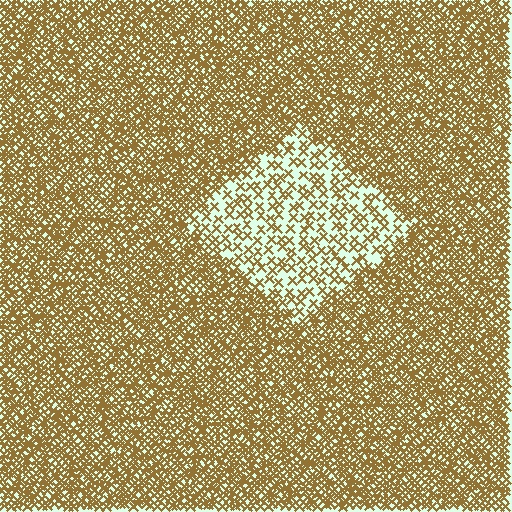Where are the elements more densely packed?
The elements are more densely packed outside the diamond boundary.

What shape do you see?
I see a diamond.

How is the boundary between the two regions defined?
The boundary is defined by a change in element density (approximately 2.7x ratio). All elements are the same color, size, and shape.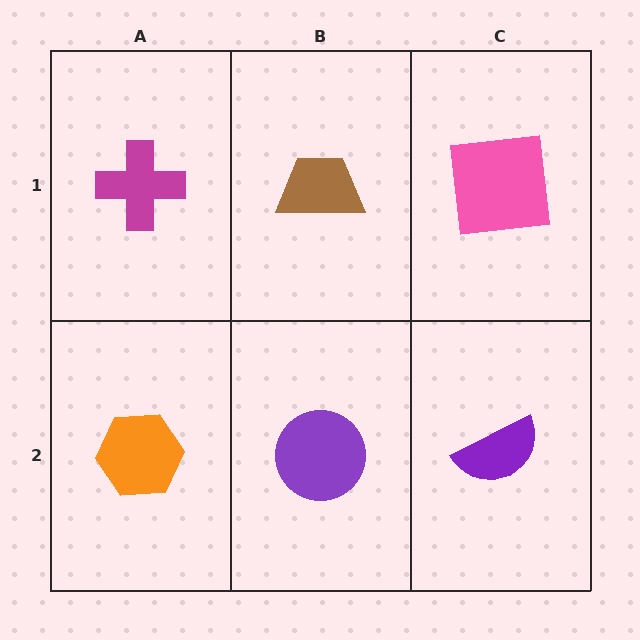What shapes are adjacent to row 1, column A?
An orange hexagon (row 2, column A), a brown trapezoid (row 1, column B).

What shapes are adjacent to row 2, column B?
A brown trapezoid (row 1, column B), an orange hexagon (row 2, column A), a purple semicircle (row 2, column C).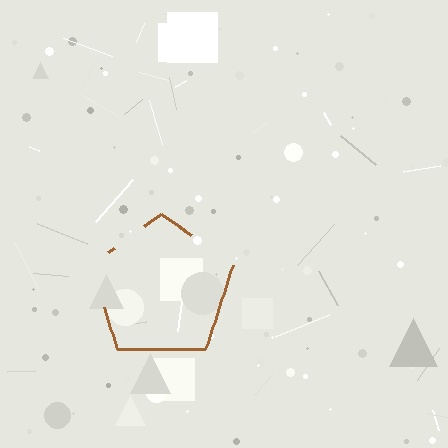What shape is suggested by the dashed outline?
The dashed outline suggests a pentagon.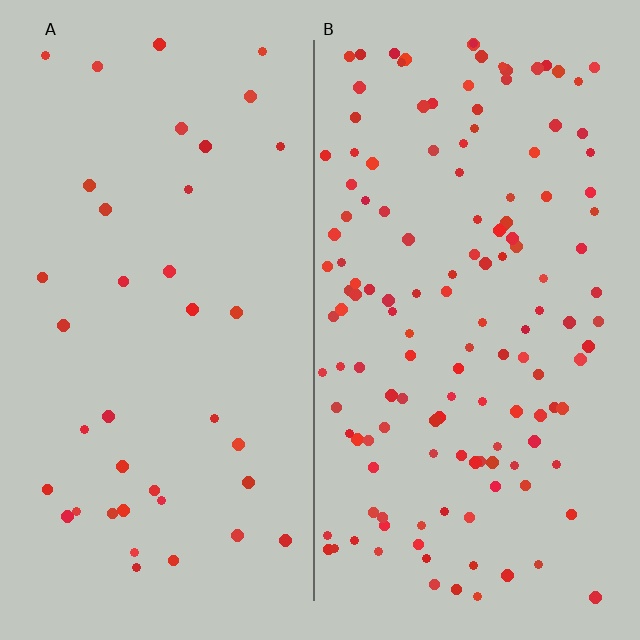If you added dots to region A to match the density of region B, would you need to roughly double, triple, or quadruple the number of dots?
Approximately quadruple.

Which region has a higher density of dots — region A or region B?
B (the right).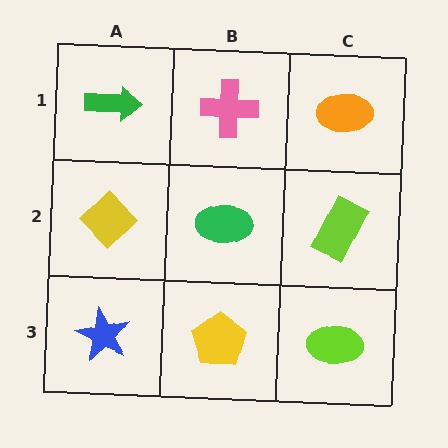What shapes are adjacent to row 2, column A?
A green arrow (row 1, column A), a blue star (row 3, column A), a green ellipse (row 2, column B).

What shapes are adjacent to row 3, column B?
A green ellipse (row 2, column B), a blue star (row 3, column A), a lime ellipse (row 3, column C).